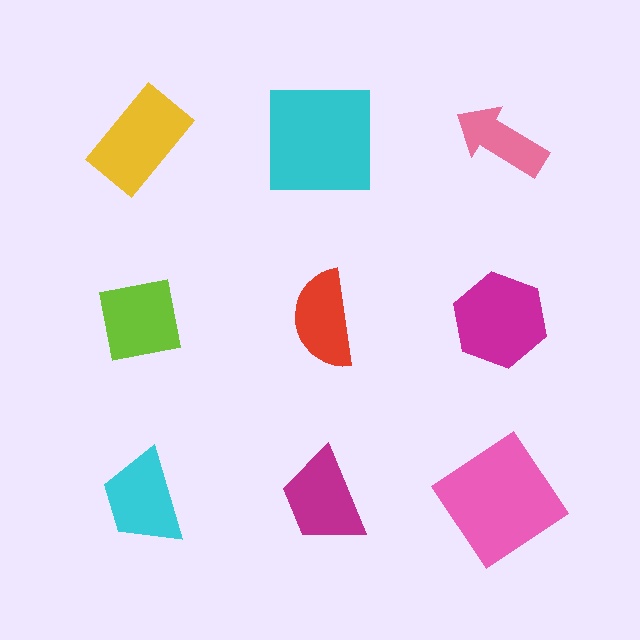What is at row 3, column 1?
A cyan trapezoid.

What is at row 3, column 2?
A magenta trapezoid.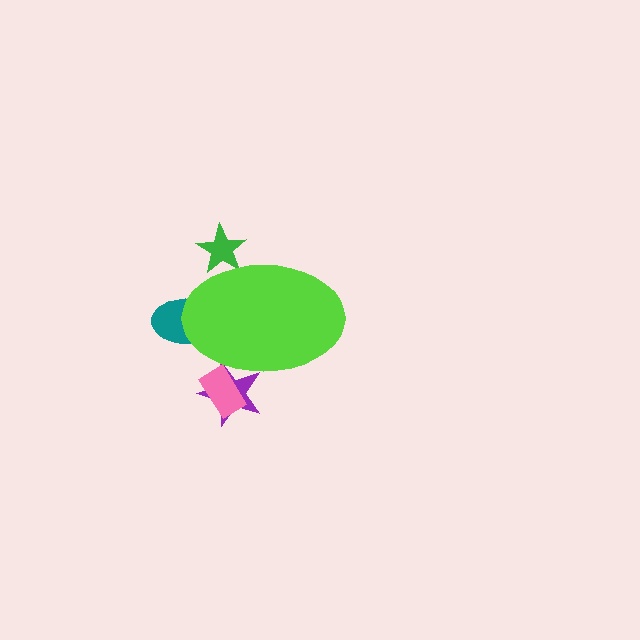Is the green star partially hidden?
Yes, the green star is partially hidden behind the lime ellipse.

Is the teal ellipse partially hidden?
Yes, the teal ellipse is partially hidden behind the lime ellipse.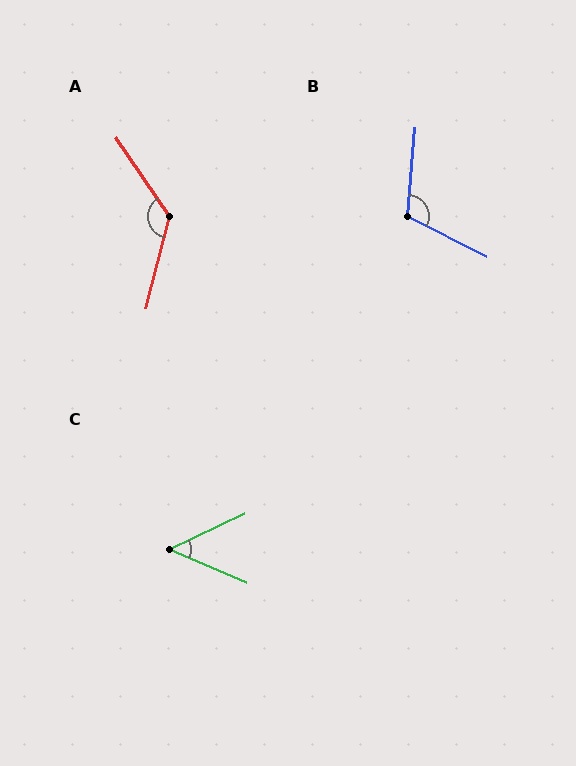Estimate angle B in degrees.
Approximately 112 degrees.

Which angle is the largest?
A, at approximately 132 degrees.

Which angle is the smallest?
C, at approximately 48 degrees.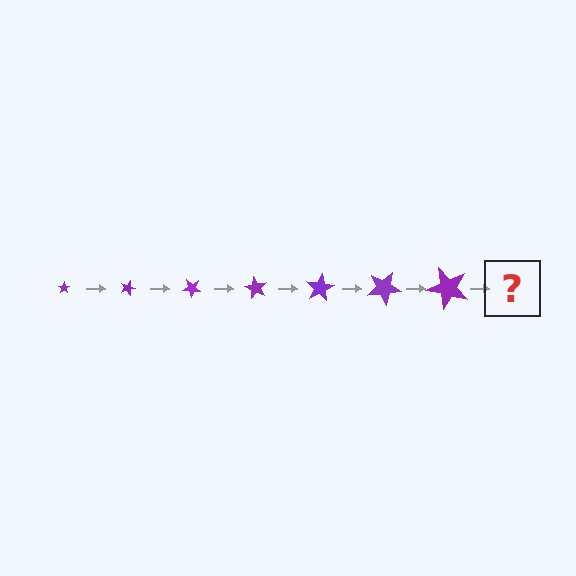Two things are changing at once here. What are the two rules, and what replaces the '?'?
The two rules are that the star grows larger each step and it rotates 20 degrees each step. The '?' should be a star, larger than the previous one and rotated 140 degrees from the start.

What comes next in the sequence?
The next element should be a star, larger than the previous one and rotated 140 degrees from the start.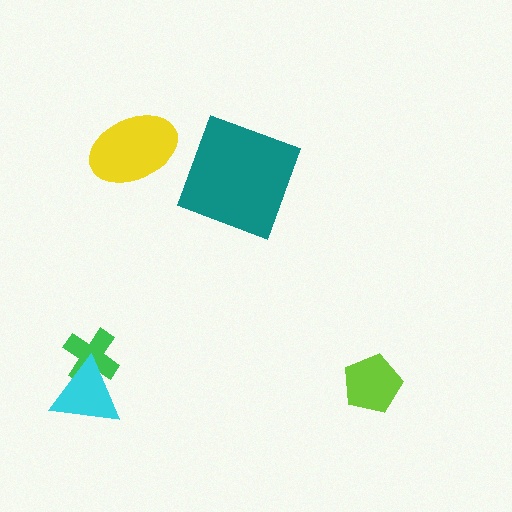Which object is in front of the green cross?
The cyan triangle is in front of the green cross.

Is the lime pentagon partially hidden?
No, no other shape covers it.